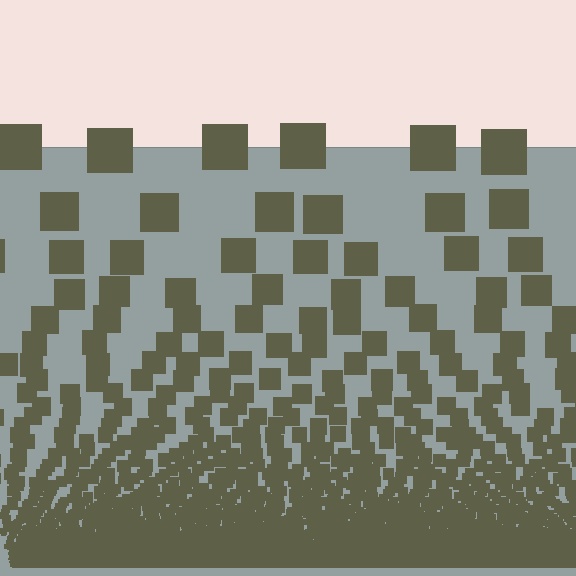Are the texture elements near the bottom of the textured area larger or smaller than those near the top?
Smaller. The gradient is inverted — elements near the bottom are smaller and denser.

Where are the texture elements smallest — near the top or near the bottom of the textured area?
Near the bottom.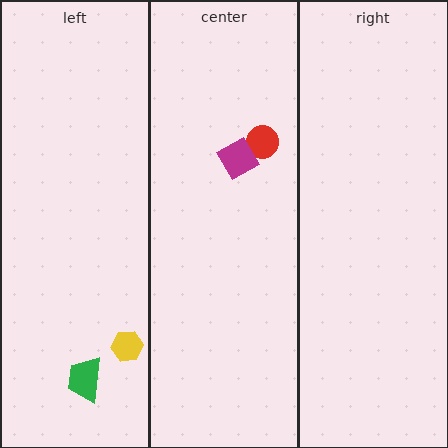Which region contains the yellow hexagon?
The left region.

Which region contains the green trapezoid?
The left region.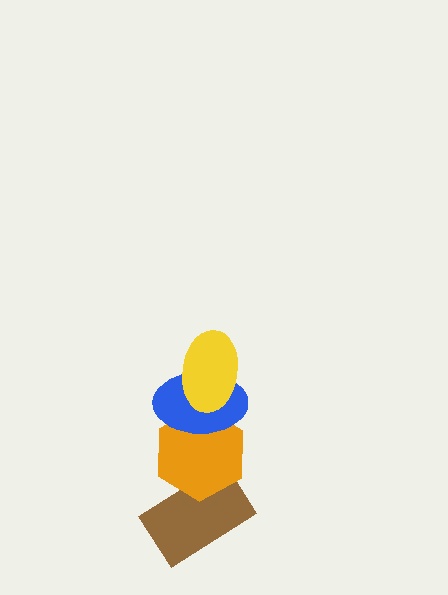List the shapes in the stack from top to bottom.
From top to bottom: the yellow ellipse, the blue ellipse, the orange hexagon, the brown rectangle.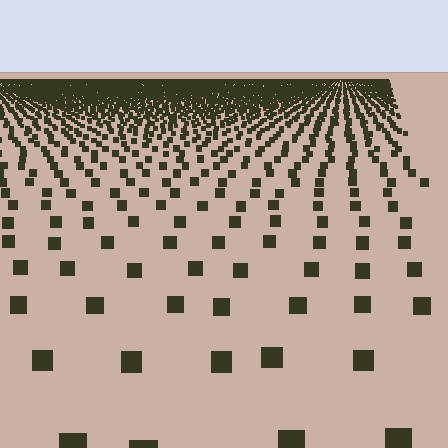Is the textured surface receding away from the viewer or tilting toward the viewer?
The surface is receding away from the viewer. Texture elements get smaller and denser toward the top.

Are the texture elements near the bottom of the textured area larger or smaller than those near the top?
Larger. Near the bottom, elements are closer to the viewer and appear at a bigger on-screen size.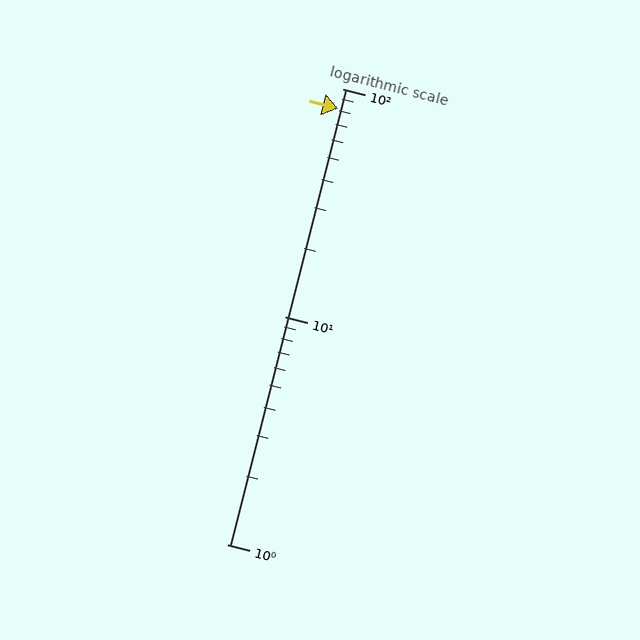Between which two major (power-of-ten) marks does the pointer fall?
The pointer is between 10 and 100.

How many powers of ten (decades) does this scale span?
The scale spans 2 decades, from 1 to 100.